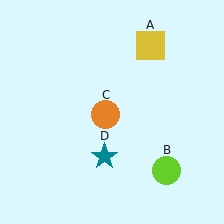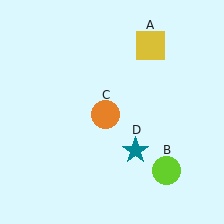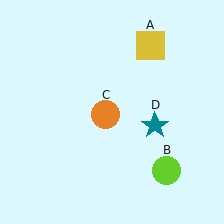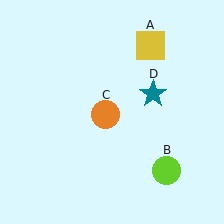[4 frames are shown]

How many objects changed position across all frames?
1 object changed position: teal star (object D).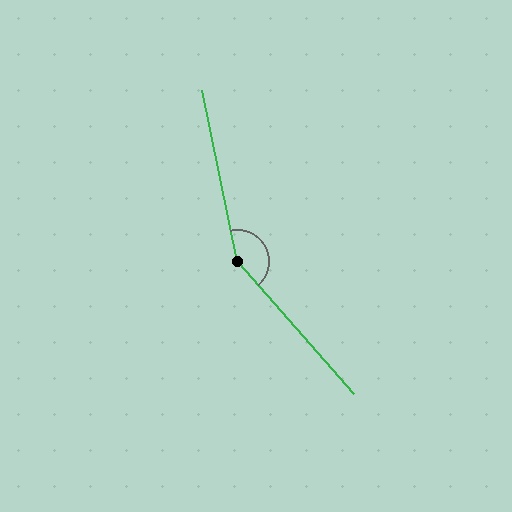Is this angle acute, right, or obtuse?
It is obtuse.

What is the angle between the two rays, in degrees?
Approximately 150 degrees.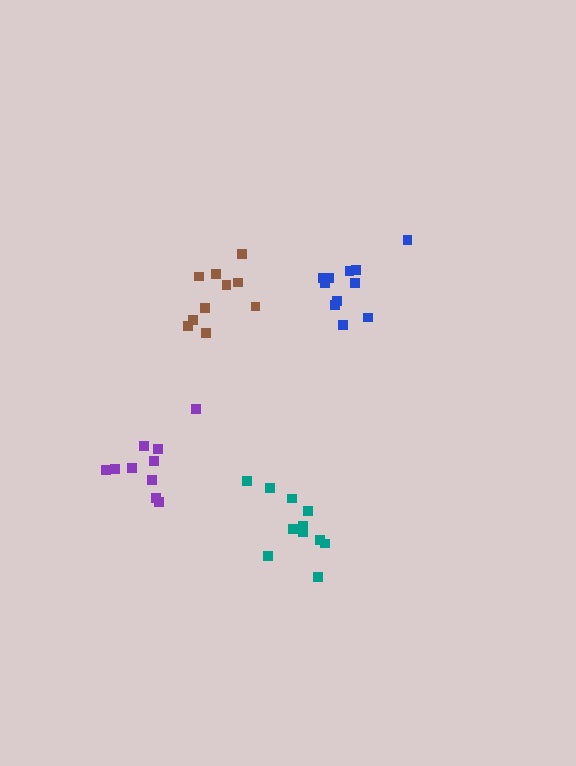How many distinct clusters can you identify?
There are 4 distinct clusters.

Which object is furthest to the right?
The blue cluster is rightmost.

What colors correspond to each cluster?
The clusters are colored: blue, teal, purple, brown.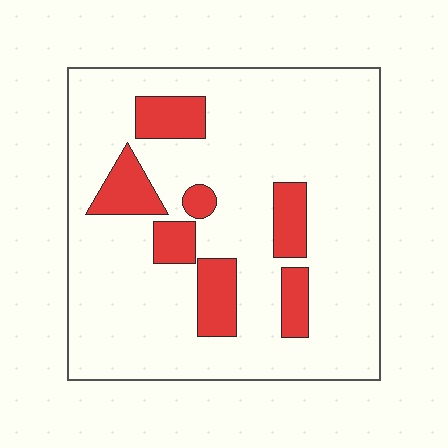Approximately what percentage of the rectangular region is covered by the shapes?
Approximately 15%.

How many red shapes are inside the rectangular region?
7.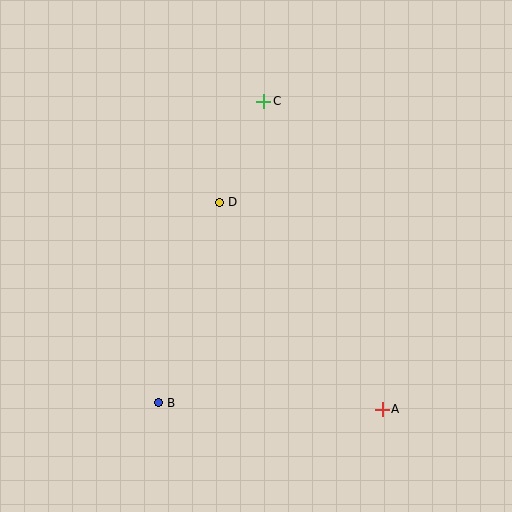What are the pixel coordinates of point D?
Point D is at (219, 202).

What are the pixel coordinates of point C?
Point C is at (264, 101).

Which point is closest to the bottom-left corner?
Point B is closest to the bottom-left corner.